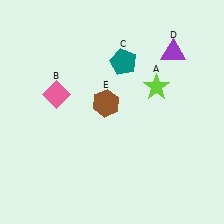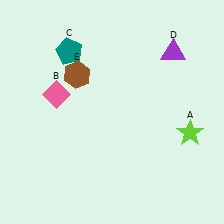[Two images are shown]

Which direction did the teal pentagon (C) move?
The teal pentagon (C) moved left.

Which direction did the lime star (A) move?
The lime star (A) moved down.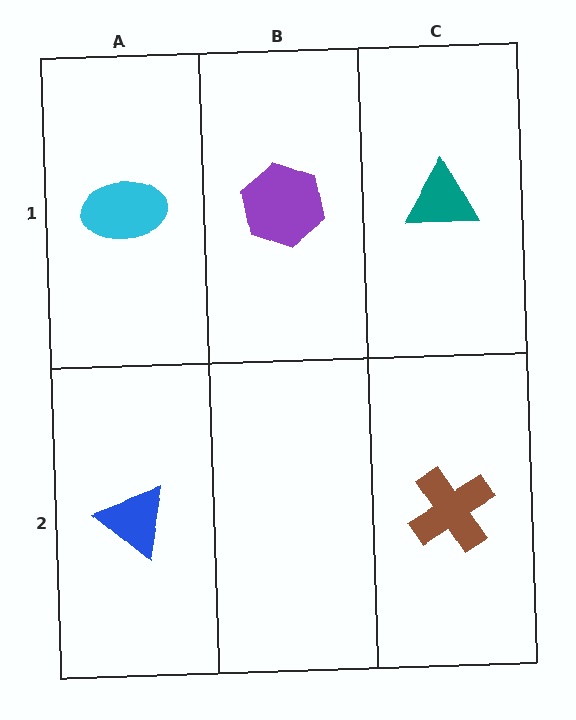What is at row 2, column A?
A blue triangle.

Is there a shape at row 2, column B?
No, that cell is empty.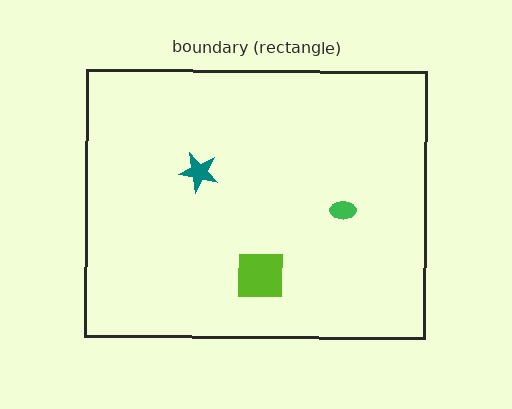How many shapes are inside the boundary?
3 inside, 0 outside.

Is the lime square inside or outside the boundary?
Inside.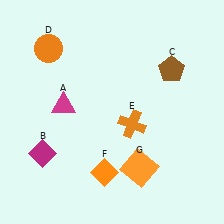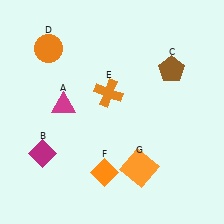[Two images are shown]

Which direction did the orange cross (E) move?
The orange cross (E) moved up.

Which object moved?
The orange cross (E) moved up.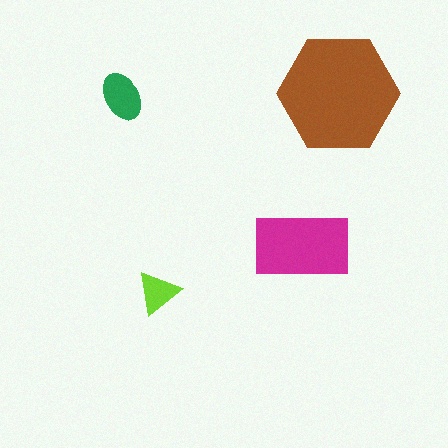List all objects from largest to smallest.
The brown hexagon, the magenta rectangle, the green ellipse, the lime triangle.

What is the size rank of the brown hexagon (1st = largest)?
1st.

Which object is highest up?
The brown hexagon is topmost.